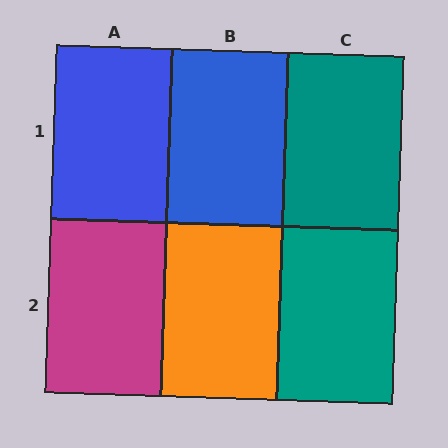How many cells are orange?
1 cell is orange.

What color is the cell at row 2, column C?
Teal.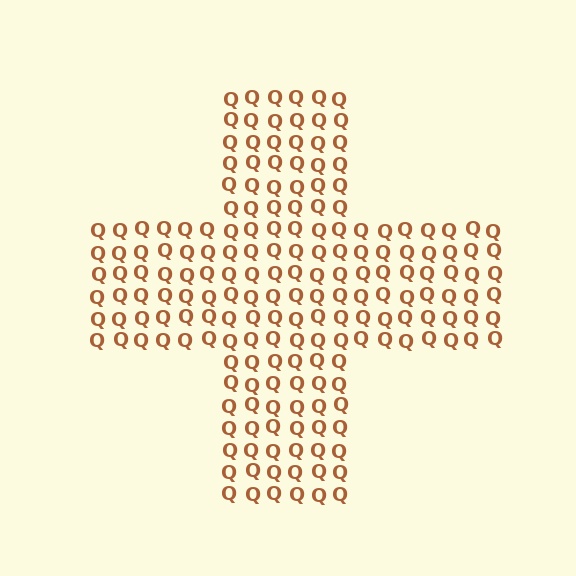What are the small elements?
The small elements are letter Q's.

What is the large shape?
The large shape is a cross.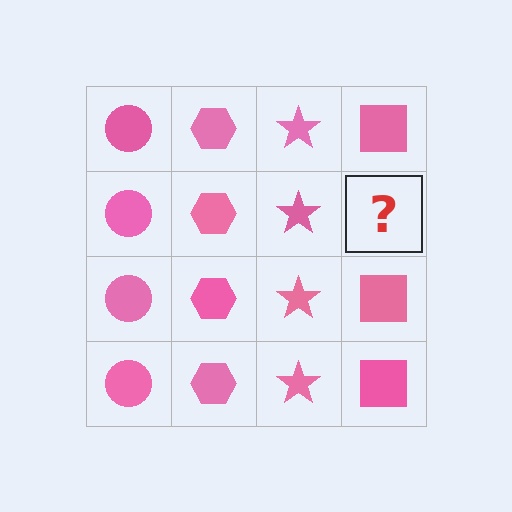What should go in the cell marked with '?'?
The missing cell should contain a pink square.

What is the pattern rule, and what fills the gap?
The rule is that each column has a consistent shape. The gap should be filled with a pink square.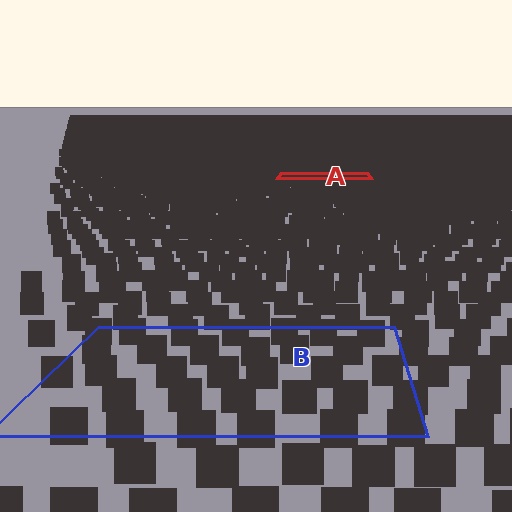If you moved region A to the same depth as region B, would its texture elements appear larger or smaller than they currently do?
They would appear larger. At a closer depth, the same texture elements are projected at a bigger on-screen size.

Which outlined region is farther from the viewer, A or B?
Region A is farther from the viewer — the texture elements inside it appear smaller and more densely packed.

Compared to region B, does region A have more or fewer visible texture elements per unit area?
Region A has more texture elements per unit area — they are packed more densely because it is farther away.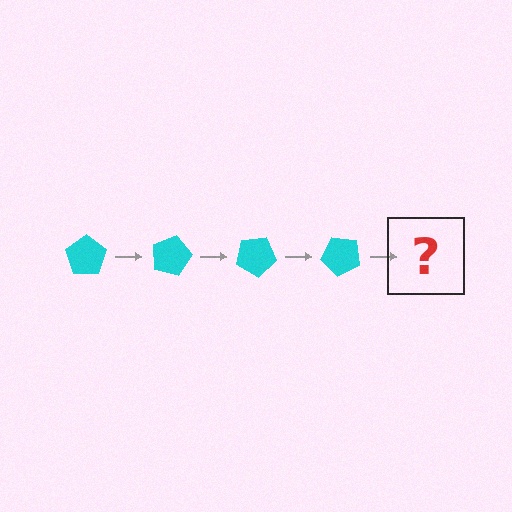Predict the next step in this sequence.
The next step is a cyan pentagon rotated 60 degrees.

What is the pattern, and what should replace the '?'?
The pattern is that the pentagon rotates 15 degrees each step. The '?' should be a cyan pentagon rotated 60 degrees.